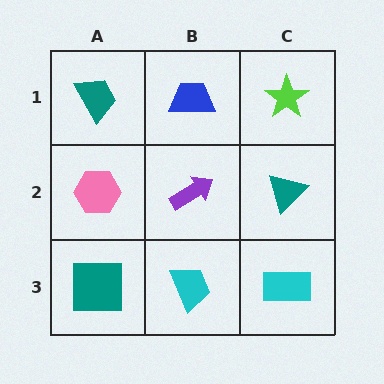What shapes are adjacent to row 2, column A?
A teal trapezoid (row 1, column A), a teal square (row 3, column A), a purple arrow (row 2, column B).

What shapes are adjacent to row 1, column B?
A purple arrow (row 2, column B), a teal trapezoid (row 1, column A), a lime star (row 1, column C).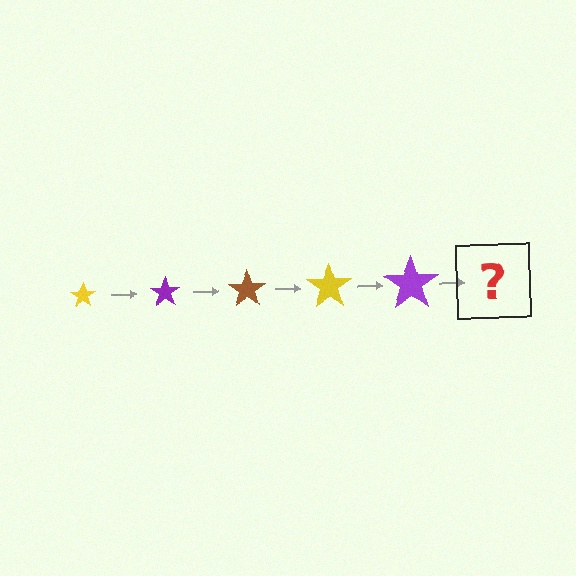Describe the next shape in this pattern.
It should be a brown star, larger than the previous one.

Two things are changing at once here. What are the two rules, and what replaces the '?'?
The two rules are that the star grows larger each step and the color cycles through yellow, purple, and brown. The '?' should be a brown star, larger than the previous one.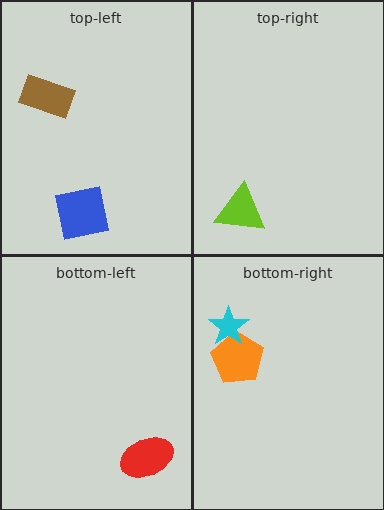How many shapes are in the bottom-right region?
2.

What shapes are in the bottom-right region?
The orange pentagon, the cyan star.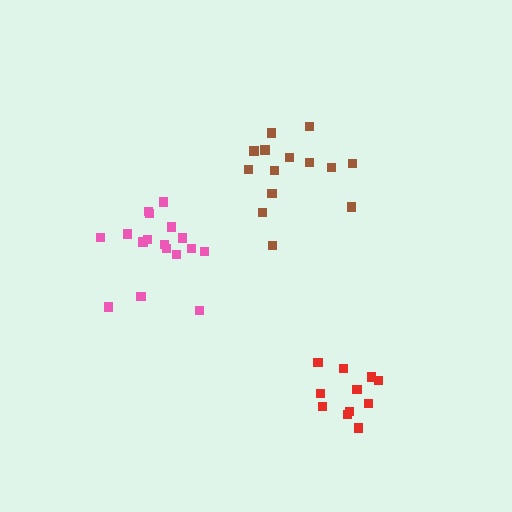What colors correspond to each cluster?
The clusters are colored: red, brown, pink.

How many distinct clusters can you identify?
There are 3 distinct clusters.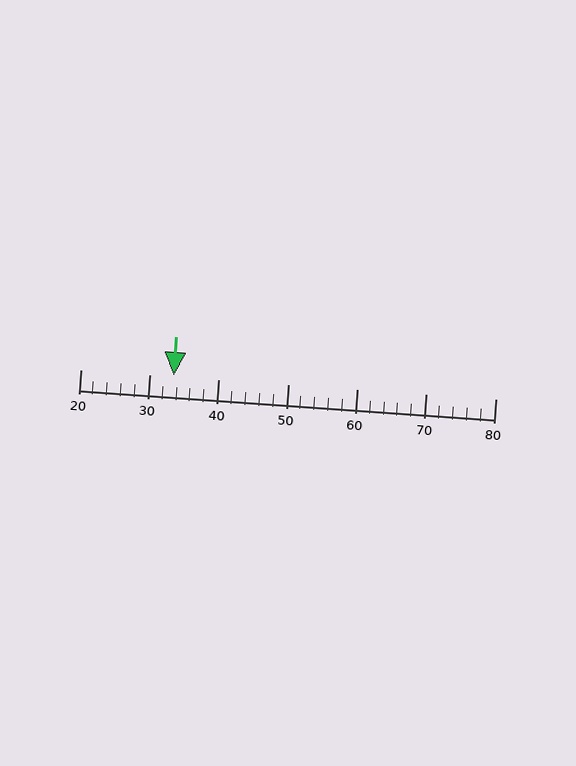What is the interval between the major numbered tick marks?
The major tick marks are spaced 10 units apart.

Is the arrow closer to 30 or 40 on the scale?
The arrow is closer to 30.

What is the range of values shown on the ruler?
The ruler shows values from 20 to 80.